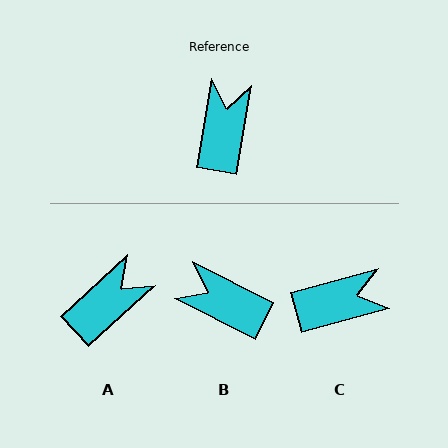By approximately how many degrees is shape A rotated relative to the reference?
Approximately 38 degrees clockwise.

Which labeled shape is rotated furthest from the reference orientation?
B, about 73 degrees away.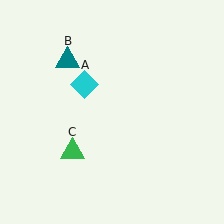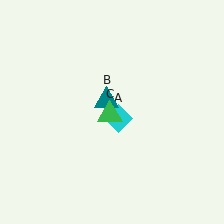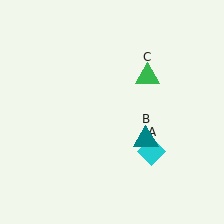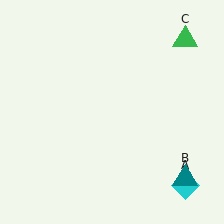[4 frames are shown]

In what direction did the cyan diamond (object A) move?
The cyan diamond (object A) moved down and to the right.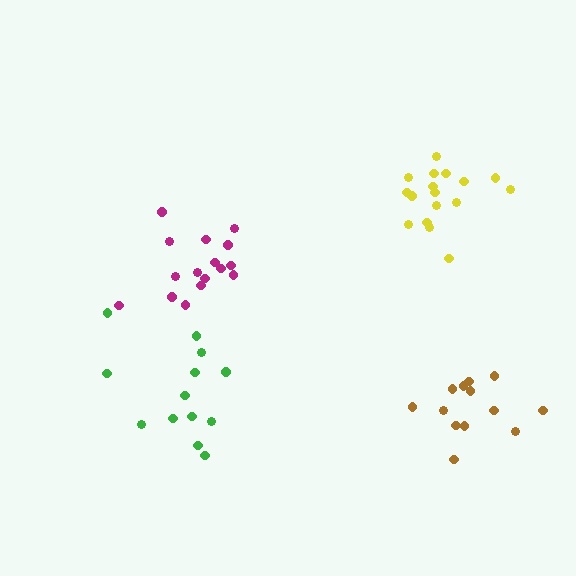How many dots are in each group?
Group 1: 13 dots, Group 2: 16 dots, Group 3: 17 dots, Group 4: 13 dots (59 total).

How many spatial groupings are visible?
There are 4 spatial groupings.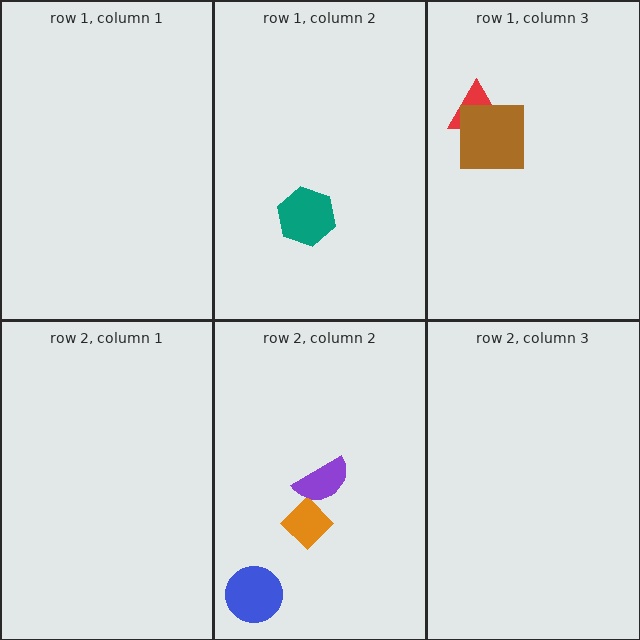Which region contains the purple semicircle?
The row 2, column 2 region.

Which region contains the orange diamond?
The row 2, column 2 region.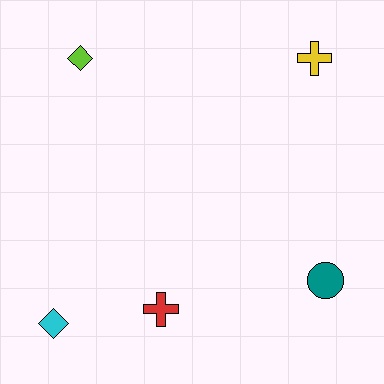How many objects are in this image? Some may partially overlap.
There are 5 objects.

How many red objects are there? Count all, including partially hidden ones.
There is 1 red object.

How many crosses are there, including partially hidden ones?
There are 2 crosses.